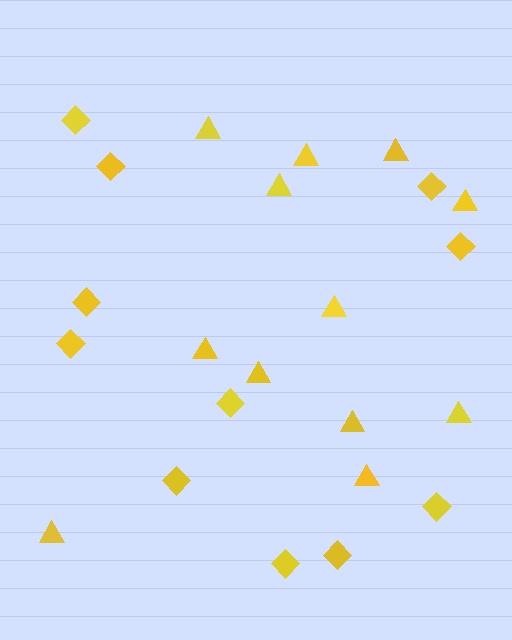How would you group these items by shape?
There are 2 groups: one group of diamonds (11) and one group of triangles (12).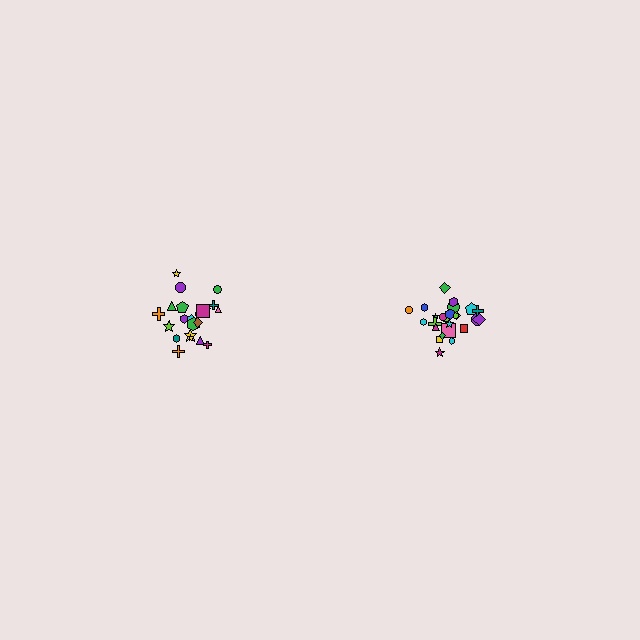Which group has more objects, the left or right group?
The right group.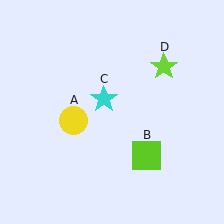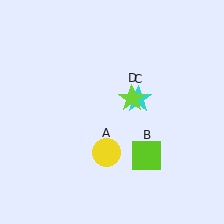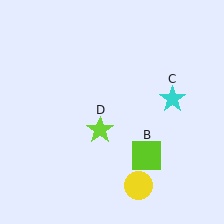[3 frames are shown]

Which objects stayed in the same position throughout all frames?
Lime square (object B) remained stationary.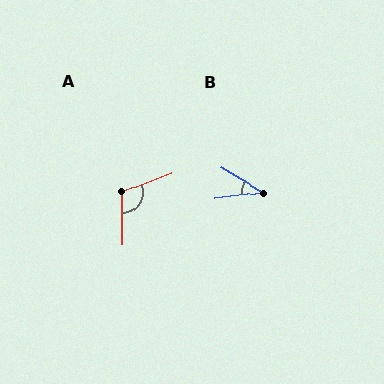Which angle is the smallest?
B, at approximately 38 degrees.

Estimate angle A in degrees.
Approximately 110 degrees.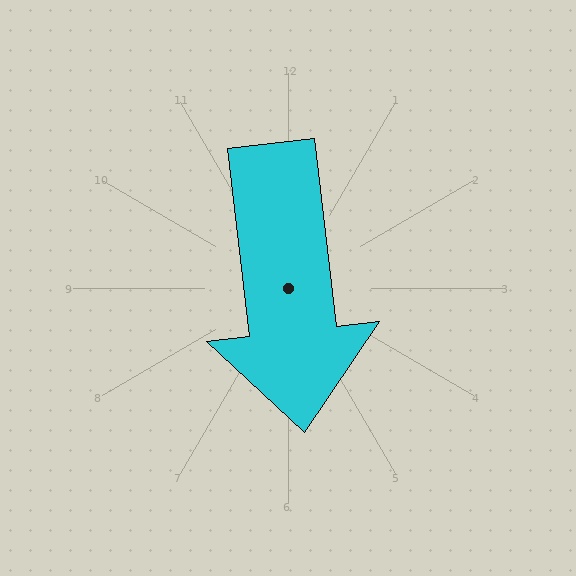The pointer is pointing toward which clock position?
Roughly 6 o'clock.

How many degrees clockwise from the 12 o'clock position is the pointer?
Approximately 173 degrees.